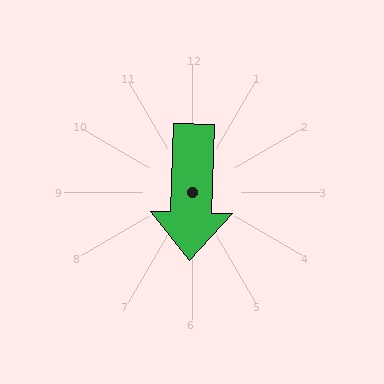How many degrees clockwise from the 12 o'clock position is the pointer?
Approximately 182 degrees.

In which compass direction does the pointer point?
South.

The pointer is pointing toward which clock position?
Roughly 6 o'clock.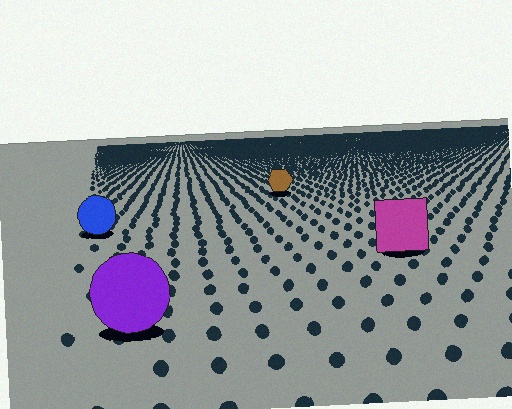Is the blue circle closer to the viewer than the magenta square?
No. The magenta square is closer — you can tell from the texture gradient: the ground texture is coarser near it.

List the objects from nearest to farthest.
From nearest to farthest: the purple circle, the magenta square, the blue circle, the brown hexagon.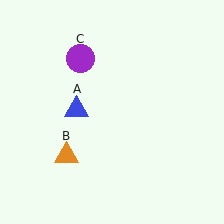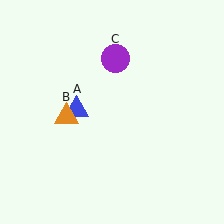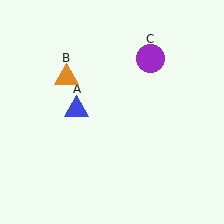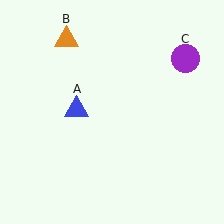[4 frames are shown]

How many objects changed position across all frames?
2 objects changed position: orange triangle (object B), purple circle (object C).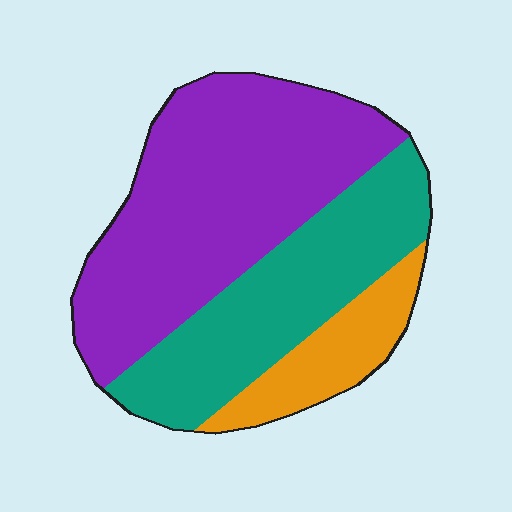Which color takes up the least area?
Orange, at roughly 15%.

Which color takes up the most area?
Purple, at roughly 50%.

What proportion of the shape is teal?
Teal takes up about one third (1/3) of the shape.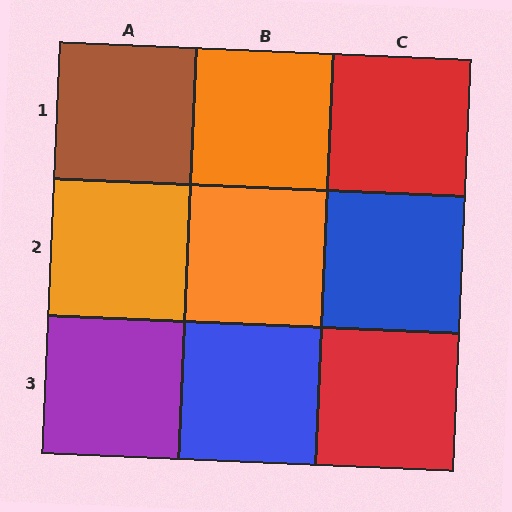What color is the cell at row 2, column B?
Orange.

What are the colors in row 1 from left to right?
Brown, orange, red.